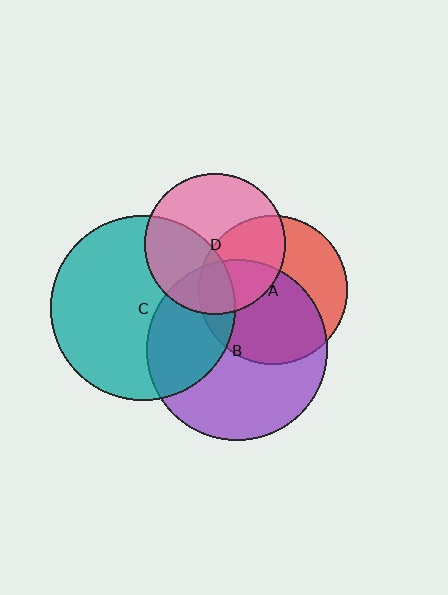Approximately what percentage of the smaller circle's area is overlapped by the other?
Approximately 15%.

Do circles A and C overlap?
Yes.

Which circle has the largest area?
Circle C (teal).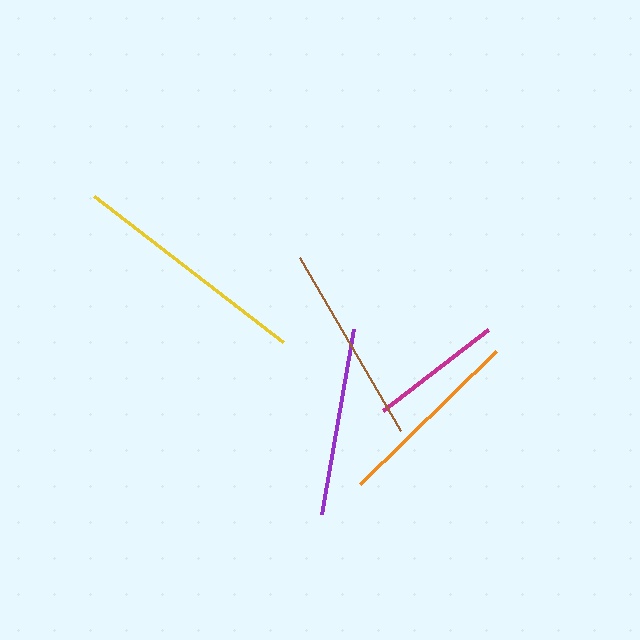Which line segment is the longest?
The yellow line is the longest at approximately 239 pixels.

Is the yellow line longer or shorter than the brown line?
The yellow line is longer than the brown line.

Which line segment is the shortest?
The magenta line is the shortest at approximately 133 pixels.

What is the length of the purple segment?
The purple segment is approximately 187 pixels long.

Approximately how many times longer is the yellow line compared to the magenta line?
The yellow line is approximately 1.8 times the length of the magenta line.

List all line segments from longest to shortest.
From longest to shortest: yellow, brown, orange, purple, magenta.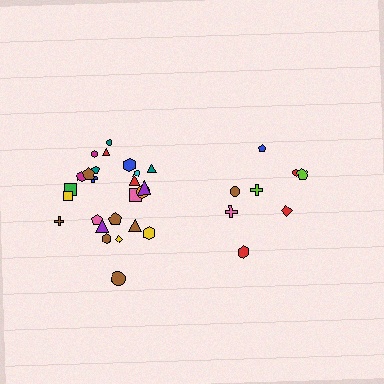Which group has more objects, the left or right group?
The left group.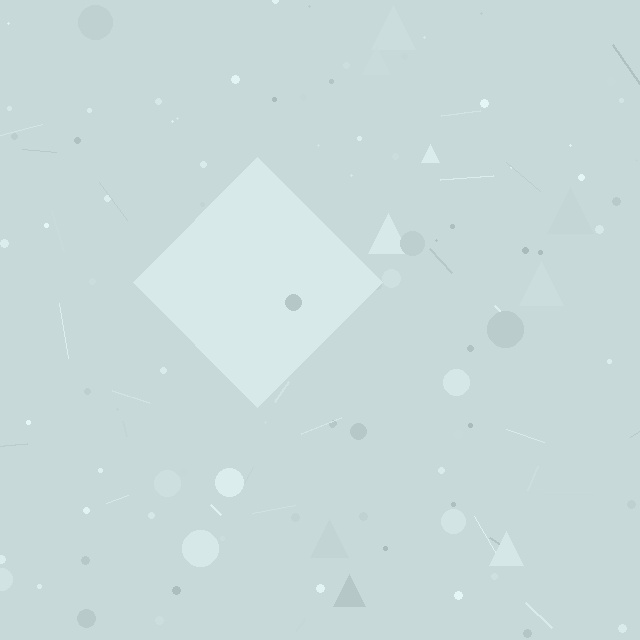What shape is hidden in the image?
A diamond is hidden in the image.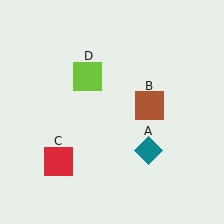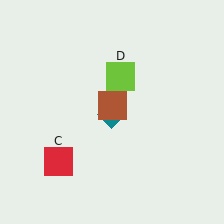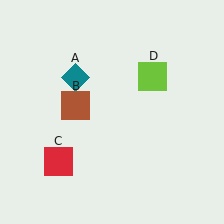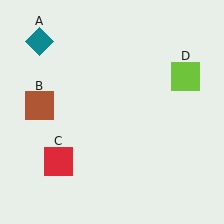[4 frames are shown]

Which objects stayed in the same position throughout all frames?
Red square (object C) remained stationary.